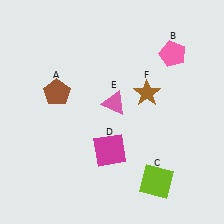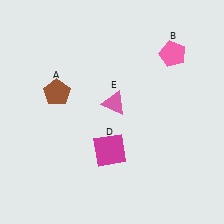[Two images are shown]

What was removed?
The lime square (C), the brown star (F) were removed in Image 2.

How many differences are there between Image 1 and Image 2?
There are 2 differences between the two images.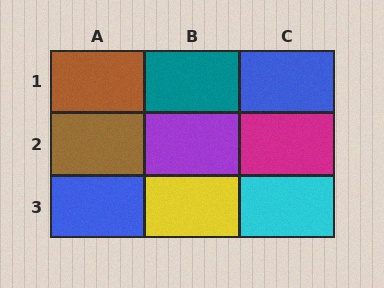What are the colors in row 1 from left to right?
Brown, teal, blue.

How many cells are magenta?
1 cell is magenta.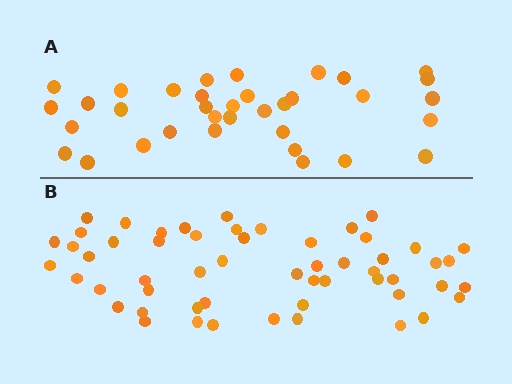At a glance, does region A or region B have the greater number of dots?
Region B (the bottom region) has more dots.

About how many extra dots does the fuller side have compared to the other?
Region B has approximately 20 more dots than region A.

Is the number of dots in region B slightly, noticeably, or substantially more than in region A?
Region B has substantially more. The ratio is roughly 1.6 to 1.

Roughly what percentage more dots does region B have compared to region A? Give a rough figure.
About 55% more.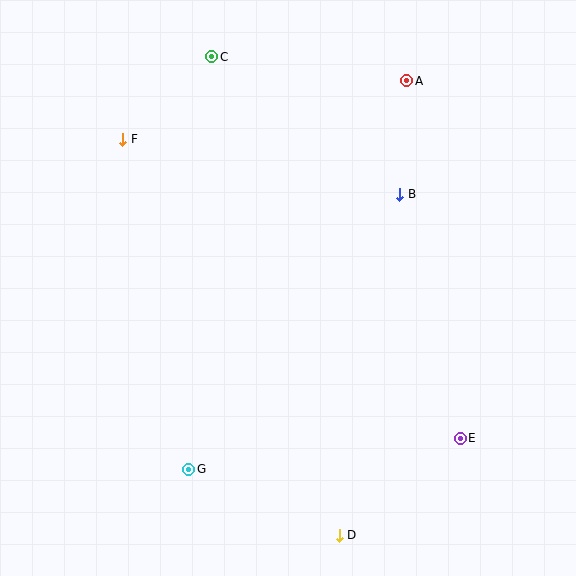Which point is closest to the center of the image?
Point B at (400, 194) is closest to the center.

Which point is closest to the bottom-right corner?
Point E is closest to the bottom-right corner.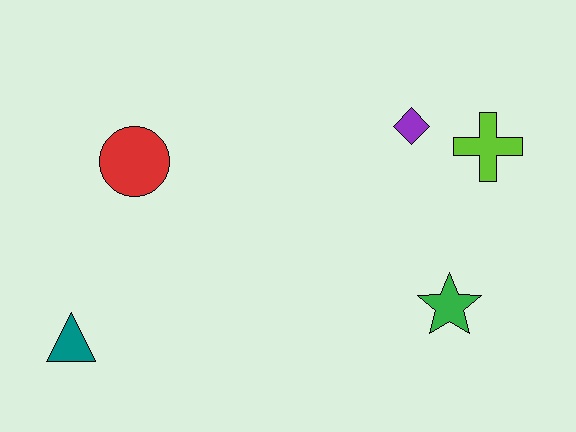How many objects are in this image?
There are 5 objects.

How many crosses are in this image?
There is 1 cross.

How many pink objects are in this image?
There are no pink objects.